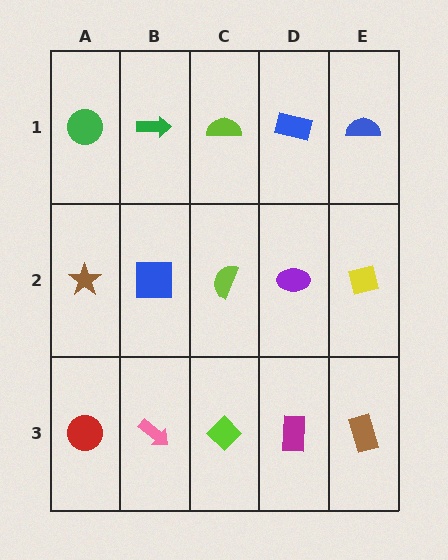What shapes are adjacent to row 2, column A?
A green circle (row 1, column A), a red circle (row 3, column A), a blue square (row 2, column B).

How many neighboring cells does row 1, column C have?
3.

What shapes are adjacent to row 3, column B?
A blue square (row 2, column B), a red circle (row 3, column A), a lime diamond (row 3, column C).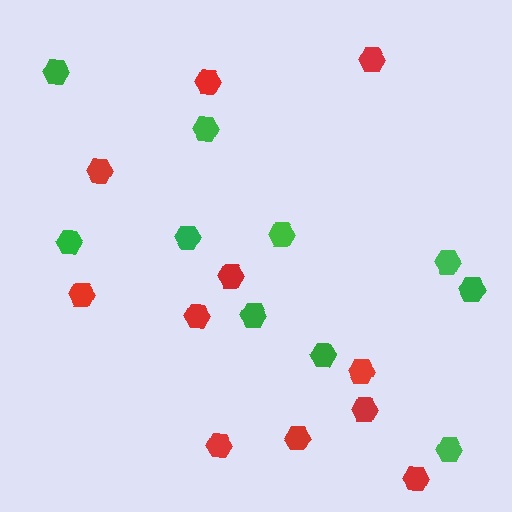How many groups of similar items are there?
There are 2 groups: one group of red hexagons (11) and one group of green hexagons (10).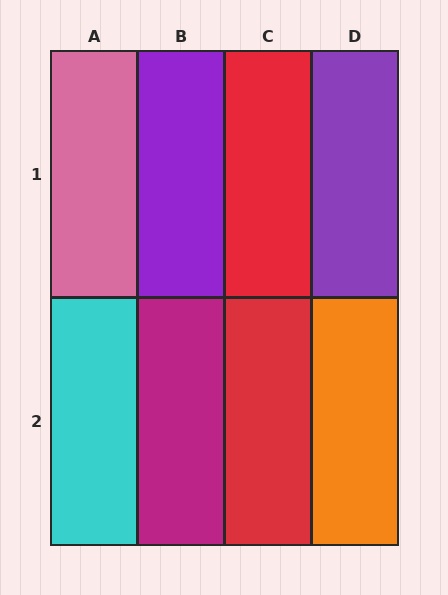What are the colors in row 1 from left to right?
Pink, purple, red, purple.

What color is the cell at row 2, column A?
Cyan.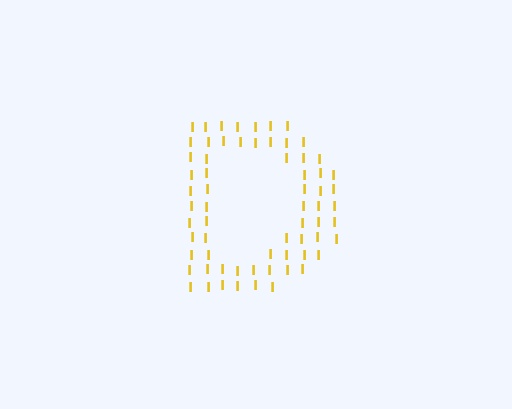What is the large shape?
The large shape is the letter D.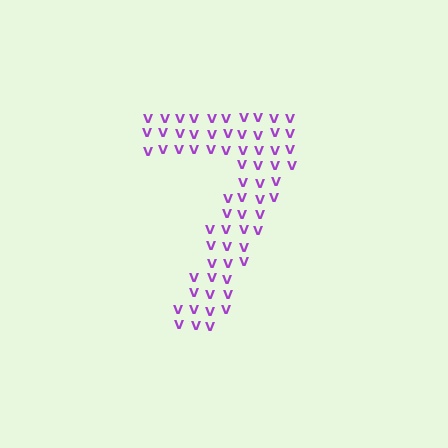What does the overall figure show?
The overall figure shows the digit 7.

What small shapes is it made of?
It is made of small letter V's.